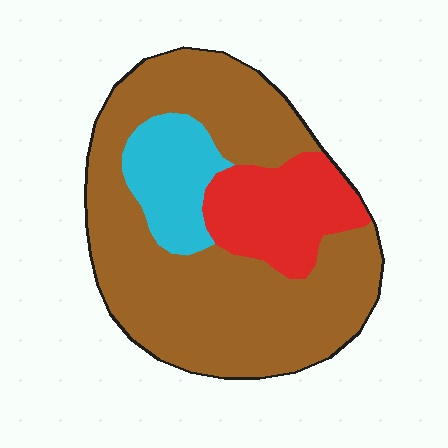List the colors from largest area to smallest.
From largest to smallest: brown, red, cyan.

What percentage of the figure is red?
Red covers around 20% of the figure.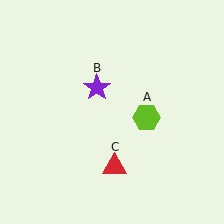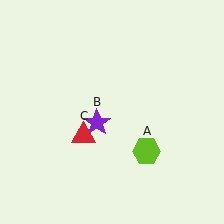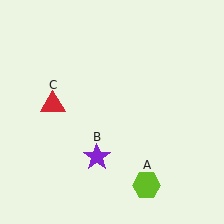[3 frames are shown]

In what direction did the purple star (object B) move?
The purple star (object B) moved down.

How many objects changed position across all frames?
3 objects changed position: lime hexagon (object A), purple star (object B), red triangle (object C).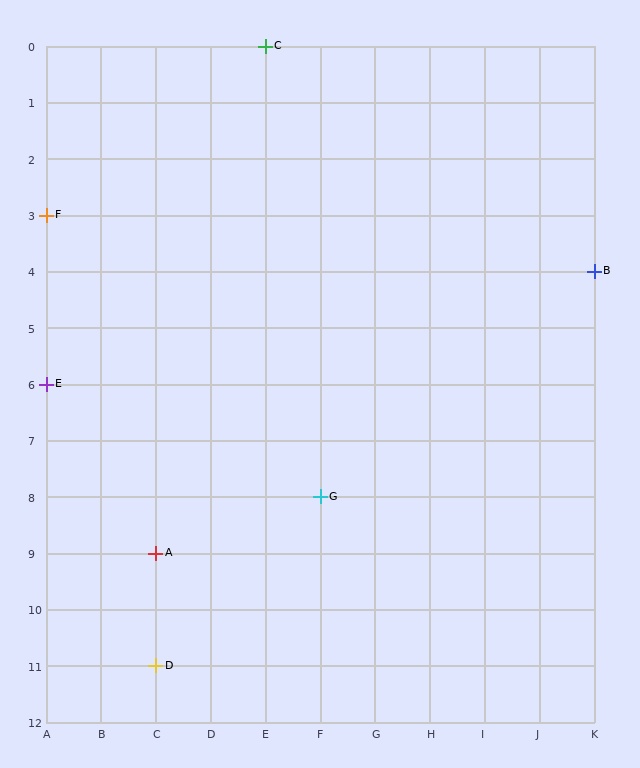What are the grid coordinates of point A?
Point A is at grid coordinates (C, 9).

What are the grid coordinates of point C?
Point C is at grid coordinates (E, 0).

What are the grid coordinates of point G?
Point G is at grid coordinates (F, 8).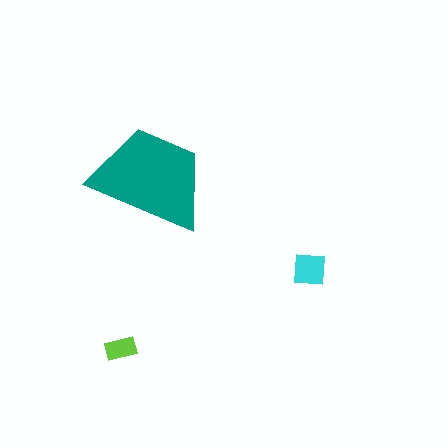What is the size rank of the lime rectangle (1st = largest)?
3rd.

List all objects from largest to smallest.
The teal trapezoid, the cyan square, the lime rectangle.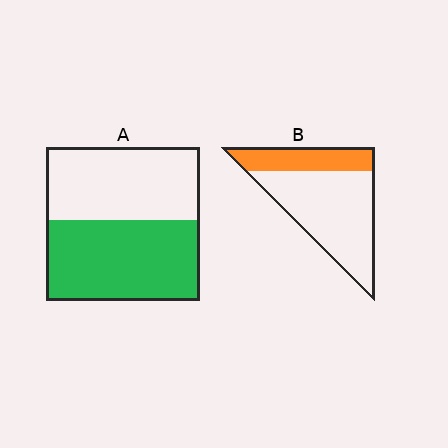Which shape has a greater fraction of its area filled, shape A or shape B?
Shape A.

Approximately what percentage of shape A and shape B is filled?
A is approximately 55% and B is approximately 30%.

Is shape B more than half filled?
No.